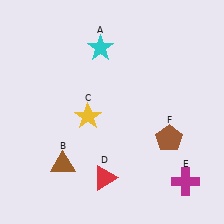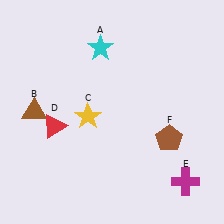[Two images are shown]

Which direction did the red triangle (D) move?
The red triangle (D) moved up.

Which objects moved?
The objects that moved are: the brown triangle (B), the red triangle (D).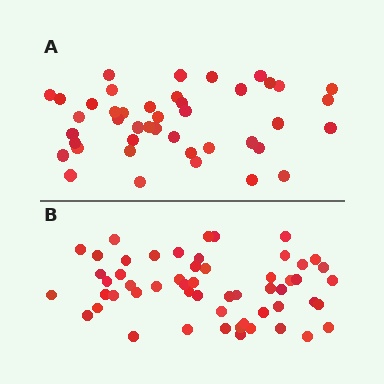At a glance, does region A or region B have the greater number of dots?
Region B (the bottom region) has more dots.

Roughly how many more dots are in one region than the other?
Region B has roughly 12 or so more dots than region A.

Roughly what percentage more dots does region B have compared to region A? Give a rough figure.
About 30% more.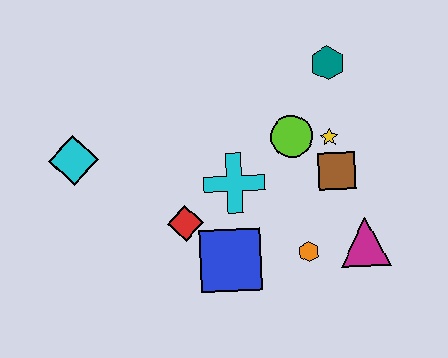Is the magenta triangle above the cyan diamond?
No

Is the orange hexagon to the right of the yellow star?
No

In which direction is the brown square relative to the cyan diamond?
The brown square is to the right of the cyan diamond.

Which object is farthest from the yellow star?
The cyan diamond is farthest from the yellow star.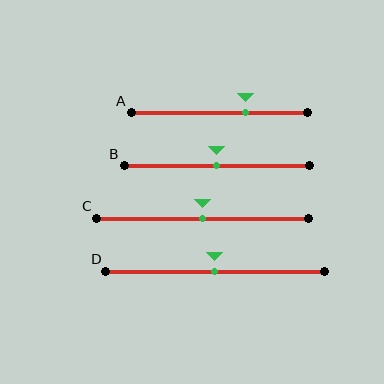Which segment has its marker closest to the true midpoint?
Segment B has its marker closest to the true midpoint.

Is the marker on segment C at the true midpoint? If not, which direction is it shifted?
Yes, the marker on segment C is at the true midpoint.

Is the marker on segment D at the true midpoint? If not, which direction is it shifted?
Yes, the marker on segment D is at the true midpoint.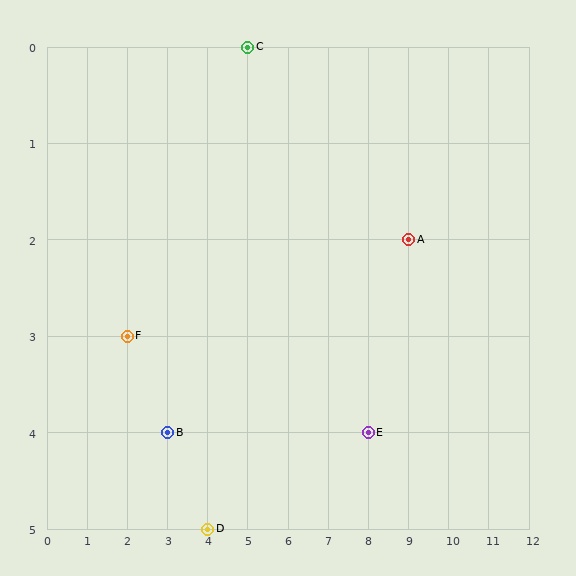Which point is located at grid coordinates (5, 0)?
Point C is at (5, 0).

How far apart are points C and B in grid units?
Points C and B are 2 columns and 4 rows apart (about 4.5 grid units diagonally).